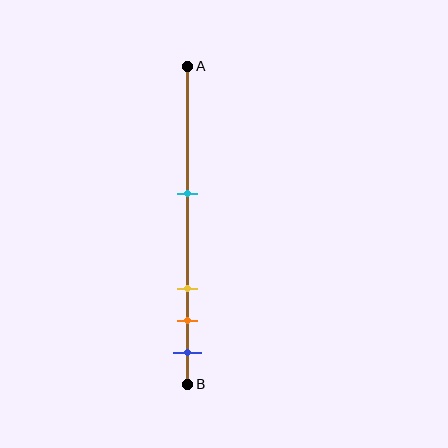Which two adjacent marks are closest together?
The orange and blue marks are the closest adjacent pair.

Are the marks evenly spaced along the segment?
No, the marks are not evenly spaced.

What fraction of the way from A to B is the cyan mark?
The cyan mark is approximately 40% (0.4) of the way from A to B.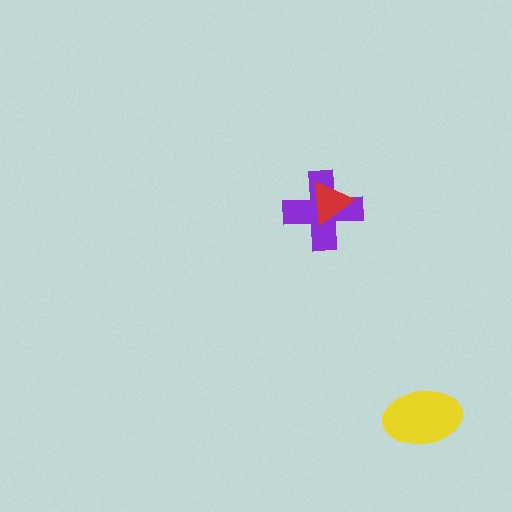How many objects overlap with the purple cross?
1 object overlaps with the purple cross.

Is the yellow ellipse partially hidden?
No, no other shape covers it.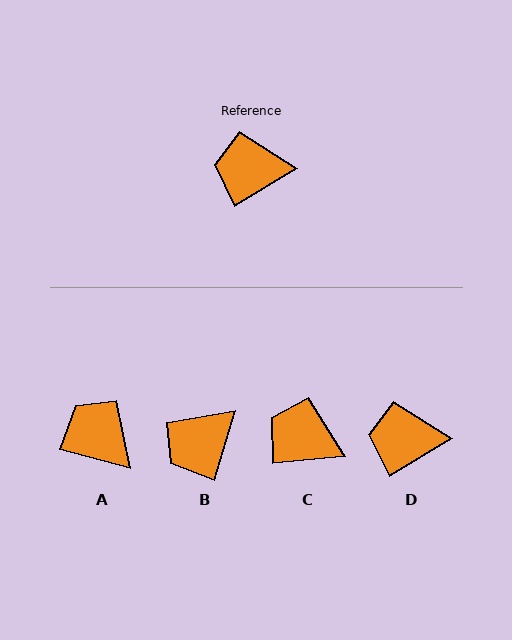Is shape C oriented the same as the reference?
No, it is off by about 25 degrees.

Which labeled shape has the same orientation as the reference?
D.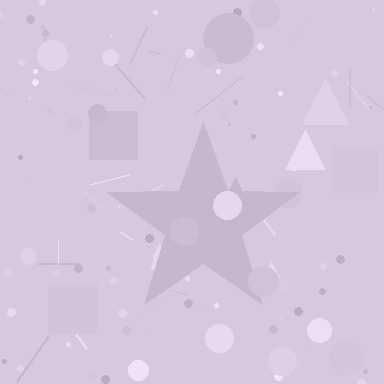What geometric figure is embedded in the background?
A star is embedded in the background.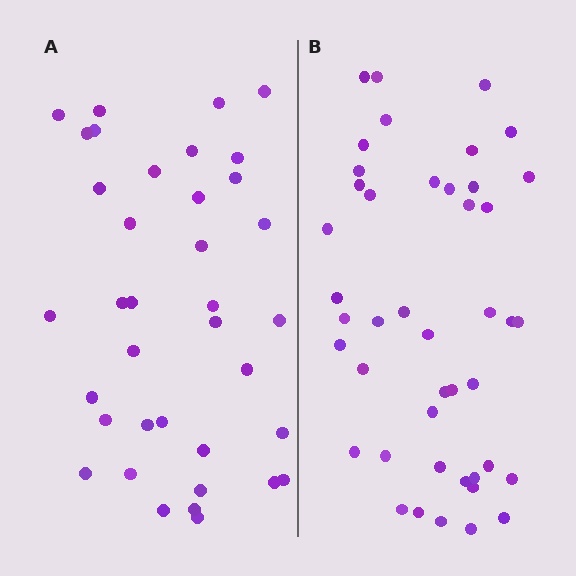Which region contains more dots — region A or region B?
Region B (the right region) has more dots.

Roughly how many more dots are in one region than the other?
Region B has roughly 8 or so more dots than region A.